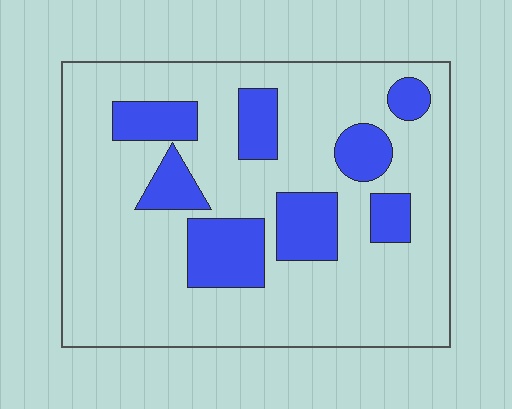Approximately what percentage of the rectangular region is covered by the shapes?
Approximately 20%.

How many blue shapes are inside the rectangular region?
8.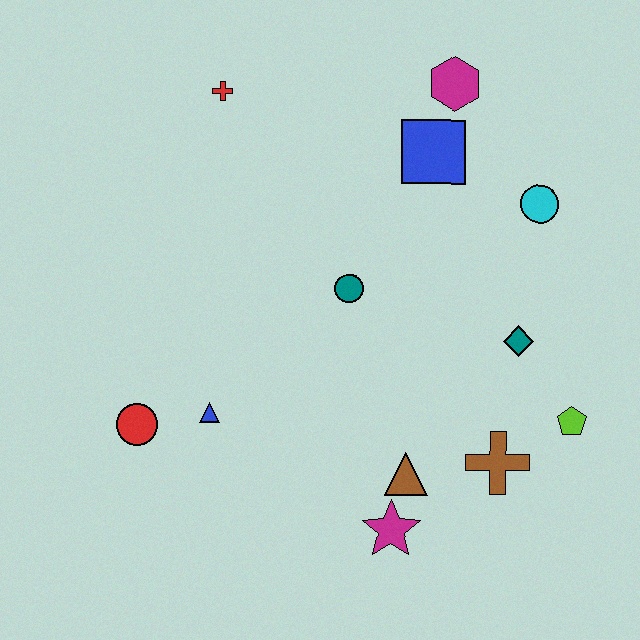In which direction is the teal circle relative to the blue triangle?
The teal circle is to the right of the blue triangle.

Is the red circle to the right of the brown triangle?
No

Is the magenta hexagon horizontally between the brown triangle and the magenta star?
No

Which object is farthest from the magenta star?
The red cross is farthest from the magenta star.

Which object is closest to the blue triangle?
The red circle is closest to the blue triangle.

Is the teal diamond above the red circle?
Yes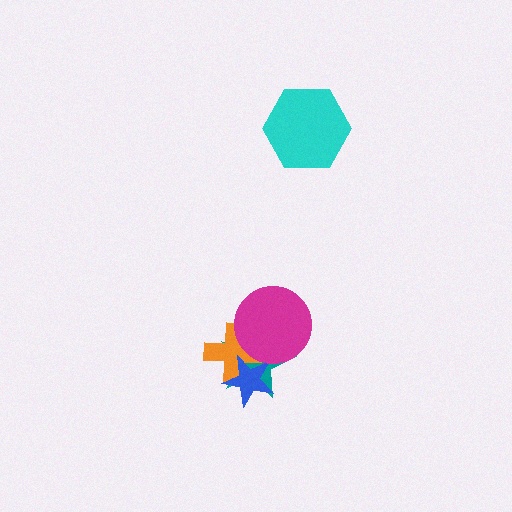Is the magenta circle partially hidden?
No, no other shape covers it.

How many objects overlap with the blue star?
2 objects overlap with the blue star.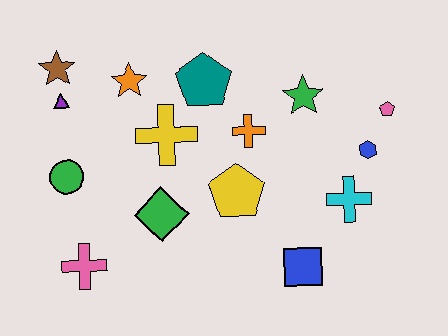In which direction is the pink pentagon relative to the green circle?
The pink pentagon is to the right of the green circle.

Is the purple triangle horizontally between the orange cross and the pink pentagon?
No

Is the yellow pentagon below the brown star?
Yes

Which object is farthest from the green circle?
The pink pentagon is farthest from the green circle.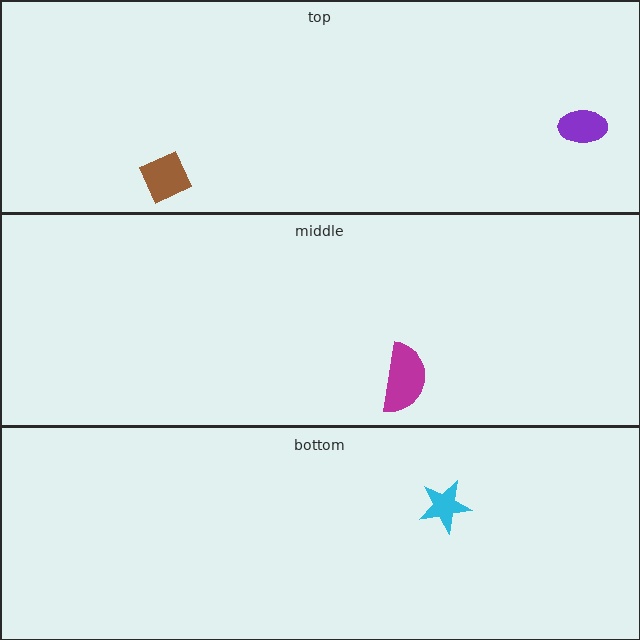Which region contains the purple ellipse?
The top region.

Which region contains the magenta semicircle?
The middle region.